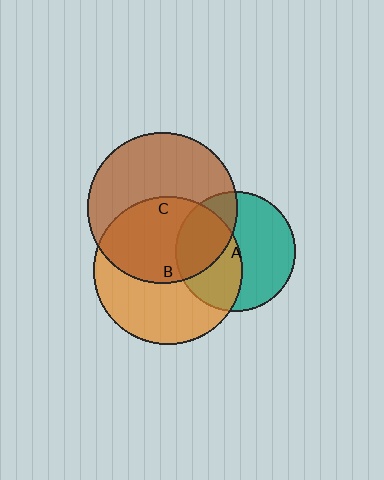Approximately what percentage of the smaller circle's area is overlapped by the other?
Approximately 50%.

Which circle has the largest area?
Circle C (brown).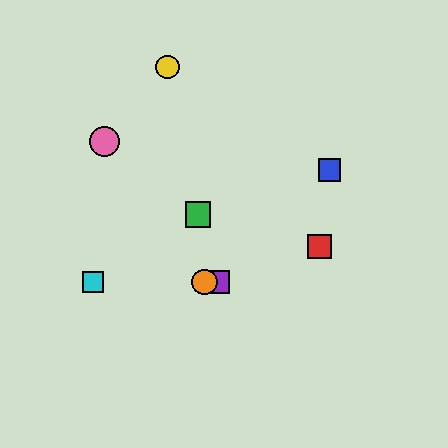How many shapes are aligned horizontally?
3 shapes (the purple square, the orange circle, the cyan square) are aligned horizontally.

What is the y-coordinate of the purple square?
The purple square is at y≈282.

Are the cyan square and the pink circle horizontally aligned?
No, the cyan square is at y≈282 and the pink circle is at y≈142.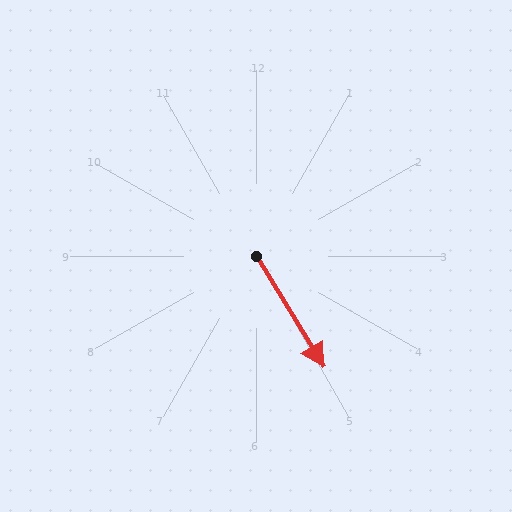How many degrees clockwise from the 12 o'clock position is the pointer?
Approximately 148 degrees.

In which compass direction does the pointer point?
Southeast.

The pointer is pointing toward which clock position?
Roughly 5 o'clock.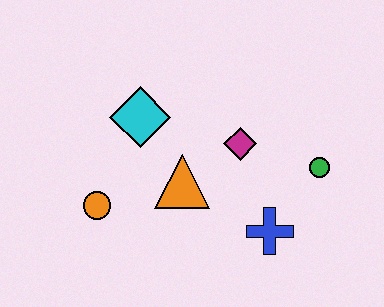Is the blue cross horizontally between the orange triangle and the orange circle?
No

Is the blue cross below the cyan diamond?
Yes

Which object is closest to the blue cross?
The green circle is closest to the blue cross.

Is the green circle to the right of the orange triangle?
Yes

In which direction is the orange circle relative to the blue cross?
The orange circle is to the left of the blue cross.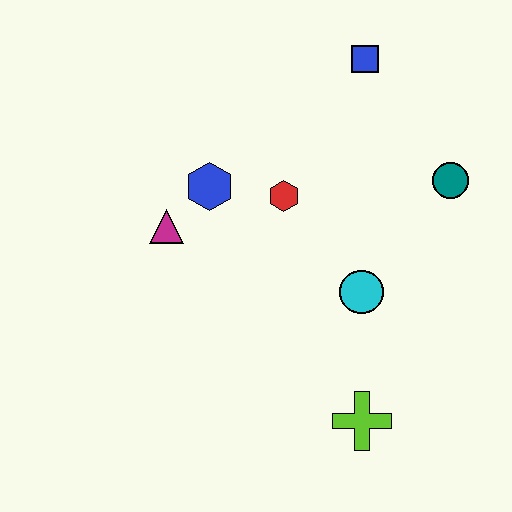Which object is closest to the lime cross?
The cyan circle is closest to the lime cross.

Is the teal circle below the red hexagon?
No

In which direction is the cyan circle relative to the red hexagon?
The cyan circle is below the red hexagon.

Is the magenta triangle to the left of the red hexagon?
Yes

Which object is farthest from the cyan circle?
The blue square is farthest from the cyan circle.